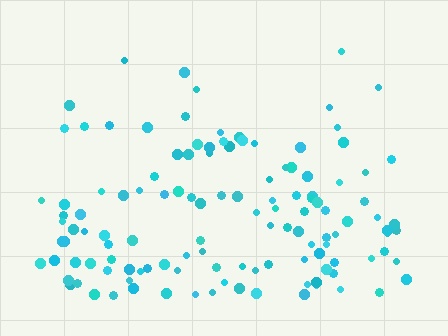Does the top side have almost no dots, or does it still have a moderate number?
Still a moderate number, just noticeably fewer than the bottom.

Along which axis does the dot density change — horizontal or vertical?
Vertical.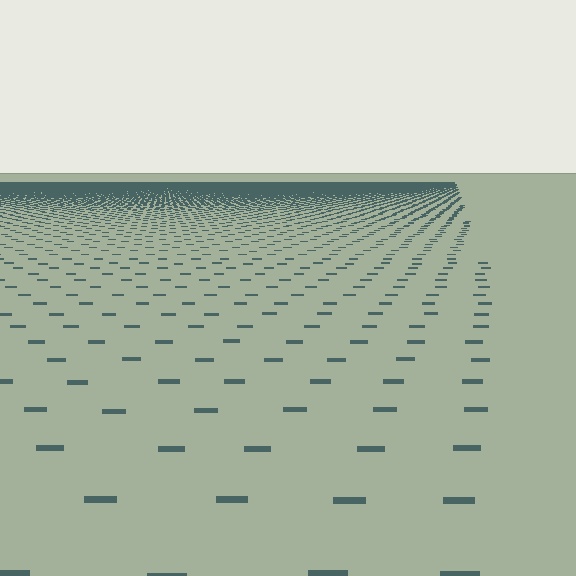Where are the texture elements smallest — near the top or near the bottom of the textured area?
Near the top.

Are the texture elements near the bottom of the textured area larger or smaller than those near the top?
Larger. Near the bottom, elements are closer to the viewer and appear at a bigger on-screen size.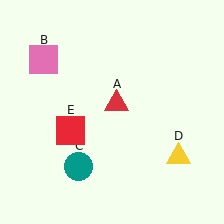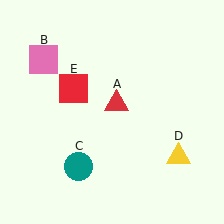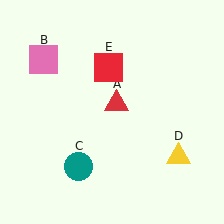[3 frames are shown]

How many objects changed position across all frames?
1 object changed position: red square (object E).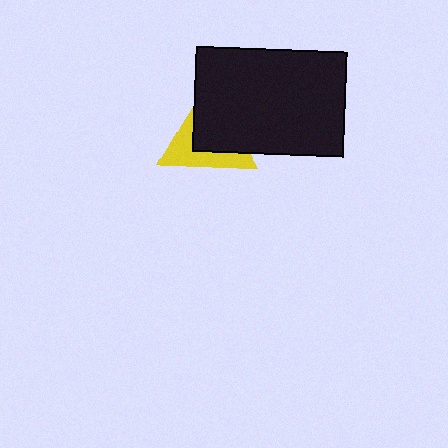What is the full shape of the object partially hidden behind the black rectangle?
The partially hidden object is a yellow triangle.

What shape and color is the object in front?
The object in front is a black rectangle.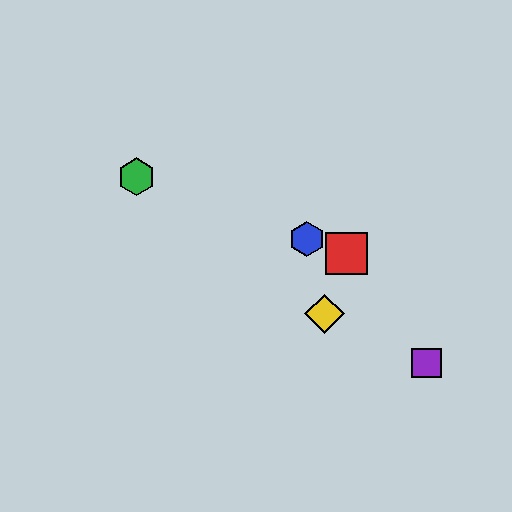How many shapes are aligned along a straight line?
3 shapes (the red square, the blue hexagon, the green hexagon) are aligned along a straight line.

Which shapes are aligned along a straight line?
The red square, the blue hexagon, the green hexagon are aligned along a straight line.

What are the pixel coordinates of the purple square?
The purple square is at (426, 363).